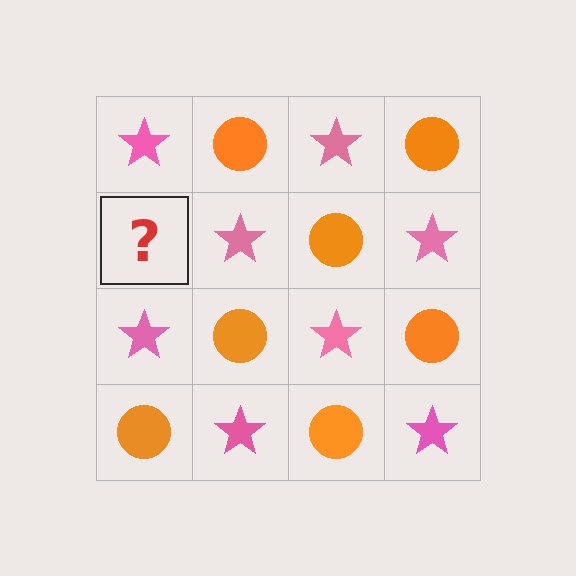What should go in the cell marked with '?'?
The missing cell should contain an orange circle.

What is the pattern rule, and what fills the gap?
The rule is that it alternates pink star and orange circle in a checkerboard pattern. The gap should be filled with an orange circle.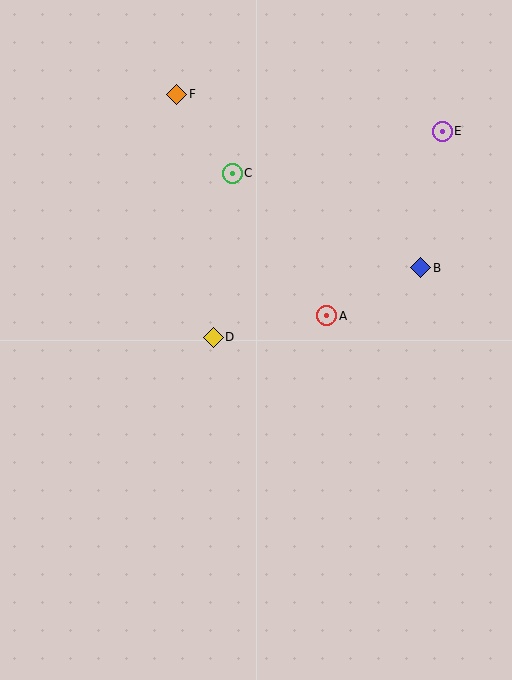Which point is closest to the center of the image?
Point D at (213, 337) is closest to the center.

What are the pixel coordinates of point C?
Point C is at (232, 173).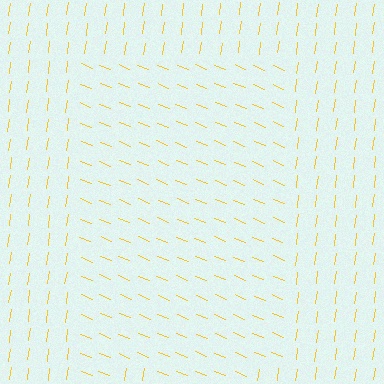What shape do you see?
I see a rectangle.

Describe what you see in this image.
The image is filled with small yellow line segments. A rectangle region in the image has lines oriented differently from the surrounding lines, creating a visible texture boundary.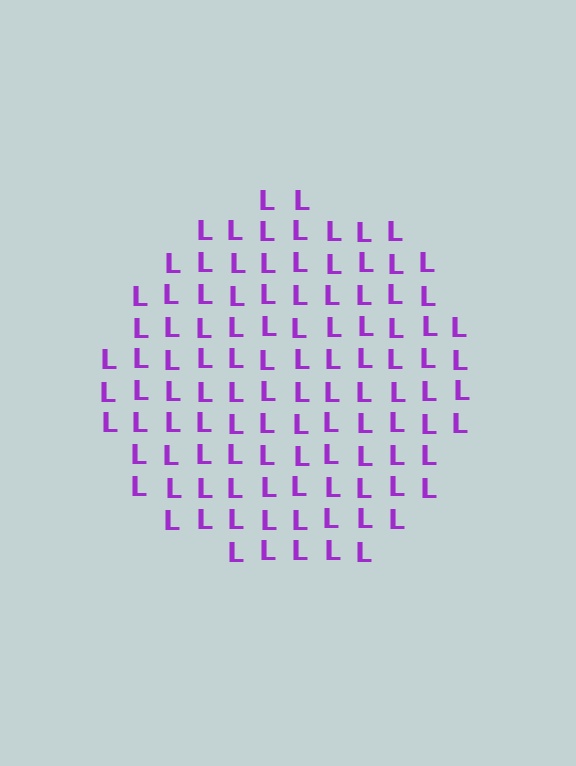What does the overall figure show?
The overall figure shows a circle.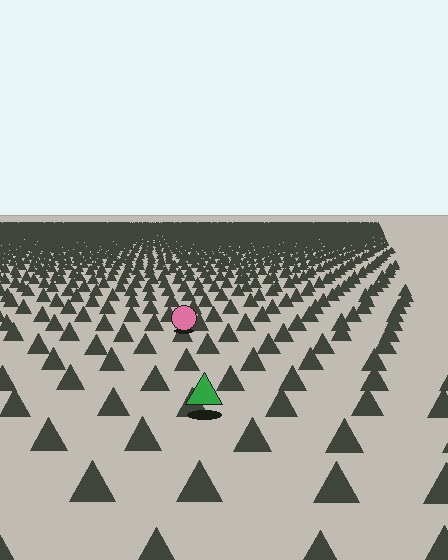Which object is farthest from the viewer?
The pink circle is farthest from the viewer. It appears smaller and the ground texture around it is denser.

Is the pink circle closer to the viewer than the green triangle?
No. The green triangle is closer — you can tell from the texture gradient: the ground texture is coarser near it.